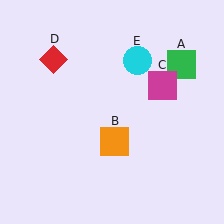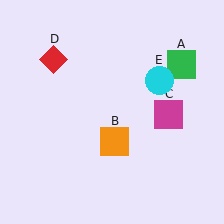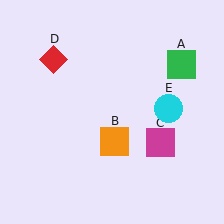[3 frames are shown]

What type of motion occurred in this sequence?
The magenta square (object C), cyan circle (object E) rotated clockwise around the center of the scene.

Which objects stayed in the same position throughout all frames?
Green square (object A) and orange square (object B) and red diamond (object D) remained stationary.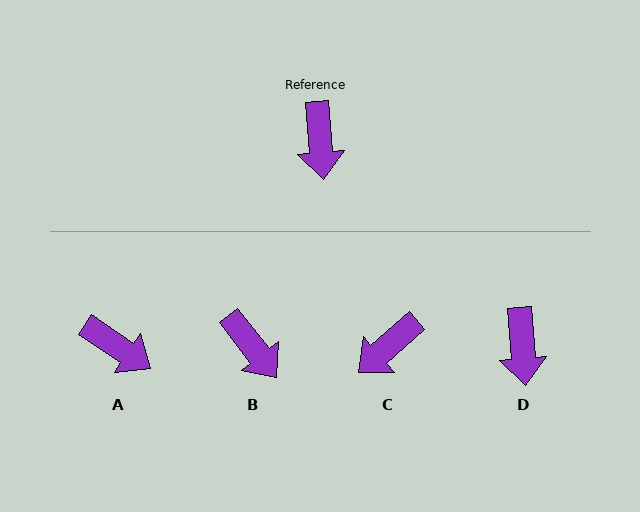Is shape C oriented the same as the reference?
No, it is off by about 53 degrees.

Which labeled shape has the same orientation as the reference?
D.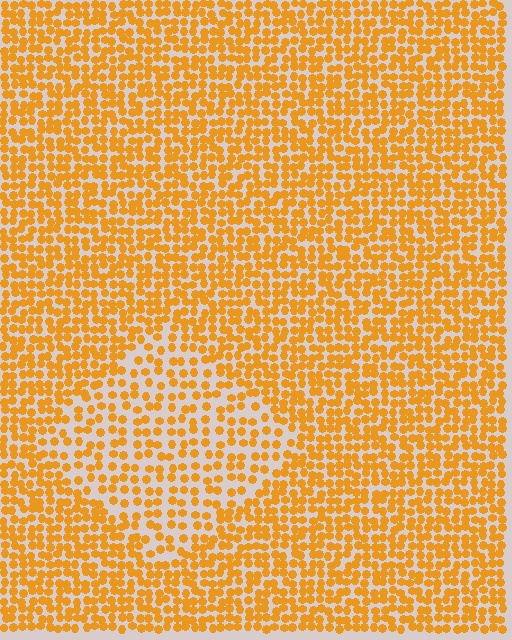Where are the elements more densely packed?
The elements are more densely packed outside the diamond boundary.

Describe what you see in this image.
The image contains small orange elements arranged at two different densities. A diamond-shaped region is visible where the elements are less densely packed than the surrounding area.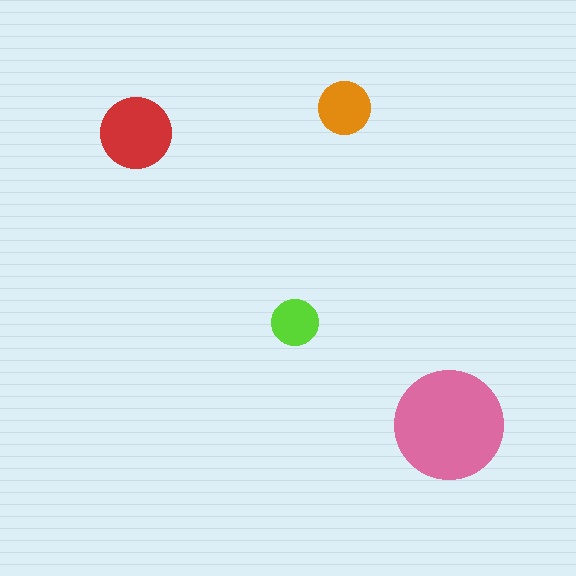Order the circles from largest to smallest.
the pink one, the red one, the orange one, the lime one.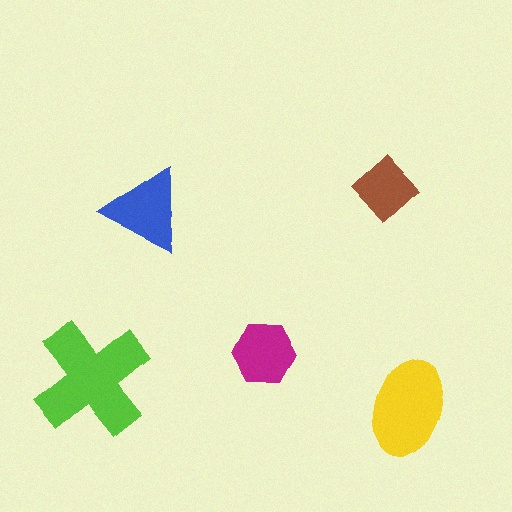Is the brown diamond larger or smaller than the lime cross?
Smaller.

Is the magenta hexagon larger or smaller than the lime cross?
Smaller.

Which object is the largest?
The lime cross.